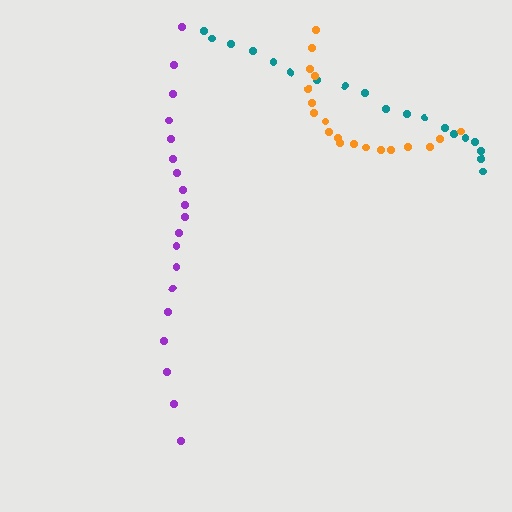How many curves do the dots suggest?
There are 3 distinct paths.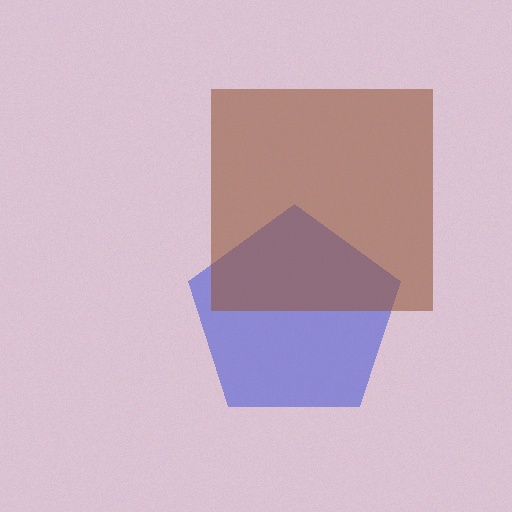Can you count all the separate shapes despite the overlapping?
Yes, there are 2 separate shapes.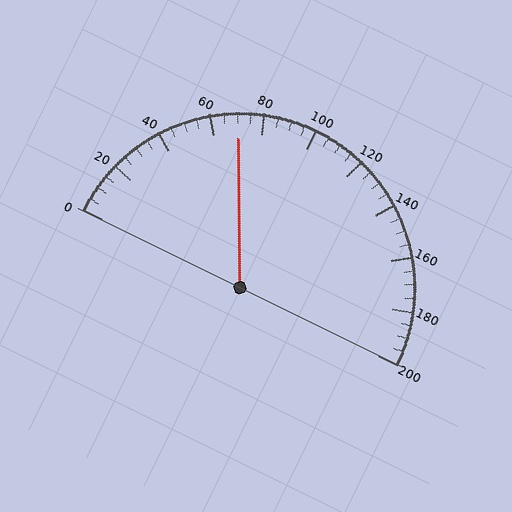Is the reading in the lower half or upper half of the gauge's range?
The reading is in the lower half of the range (0 to 200).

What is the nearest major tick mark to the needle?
The nearest major tick mark is 80.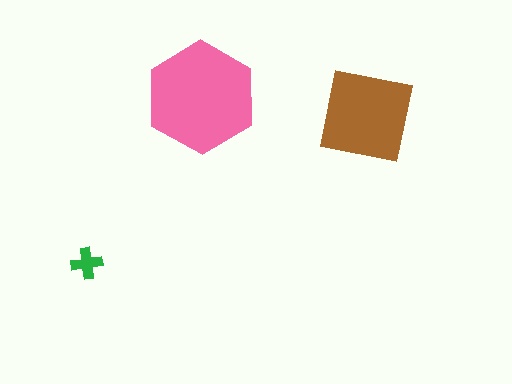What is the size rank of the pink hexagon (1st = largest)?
1st.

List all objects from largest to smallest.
The pink hexagon, the brown square, the green cross.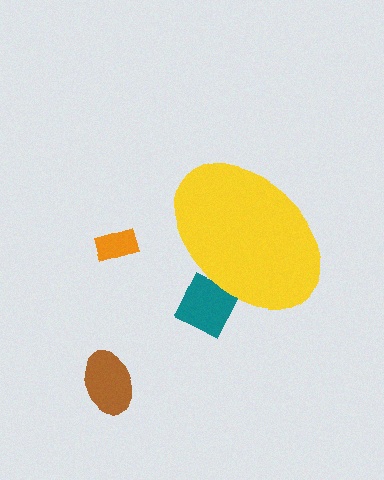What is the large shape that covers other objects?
A yellow ellipse.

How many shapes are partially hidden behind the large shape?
1 shape is partially hidden.